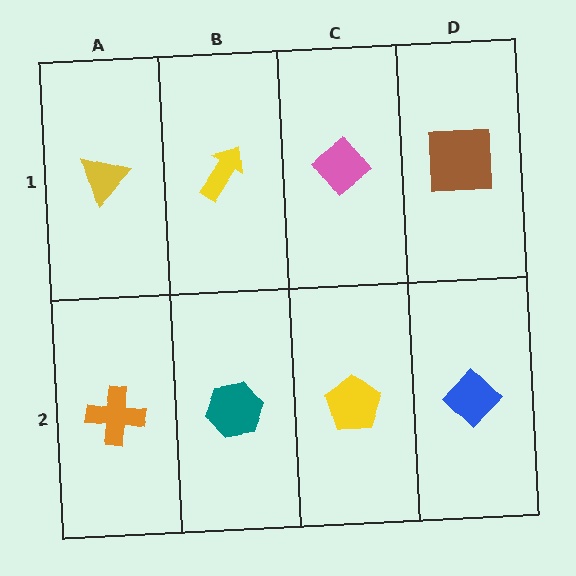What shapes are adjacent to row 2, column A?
A yellow triangle (row 1, column A), a teal hexagon (row 2, column B).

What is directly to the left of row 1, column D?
A pink diamond.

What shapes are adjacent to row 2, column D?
A brown square (row 1, column D), a yellow pentagon (row 2, column C).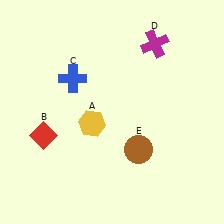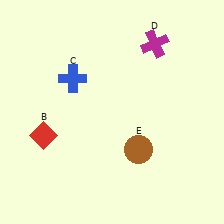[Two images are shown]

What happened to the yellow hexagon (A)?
The yellow hexagon (A) was removed in Image 2. It was in the bottom-left area of Image 1.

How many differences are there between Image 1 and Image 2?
There is 1 difference between the two images.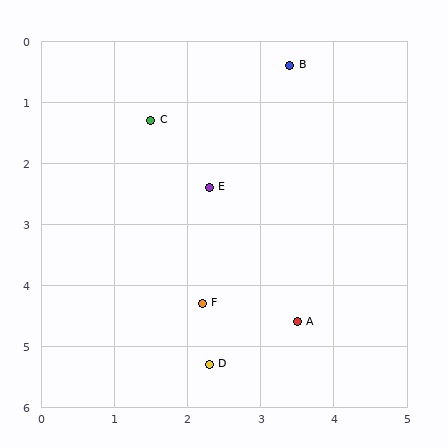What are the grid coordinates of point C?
Point C is at approximately (1.5, 1.3).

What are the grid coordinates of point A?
Point A is at approximately (3.5, 4.6).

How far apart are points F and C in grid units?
Points F and C are about 3.1 grid units apart.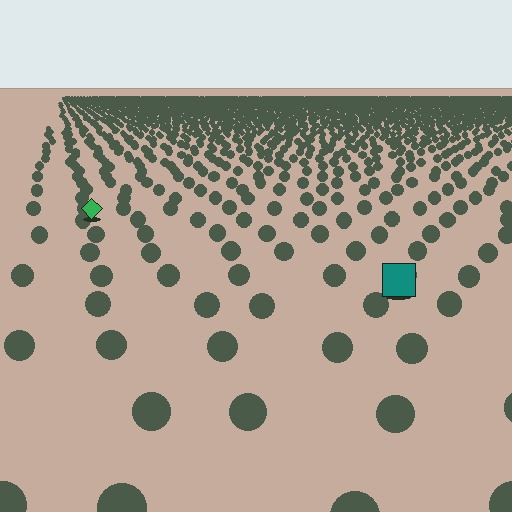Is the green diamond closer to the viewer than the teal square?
No. The teal square is closer — you can tell from the texture gradient: the ground texture is coarser near it.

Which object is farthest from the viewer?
The green diamond is farthest from the viewer. It appears smaller and the ground texture around it is denser.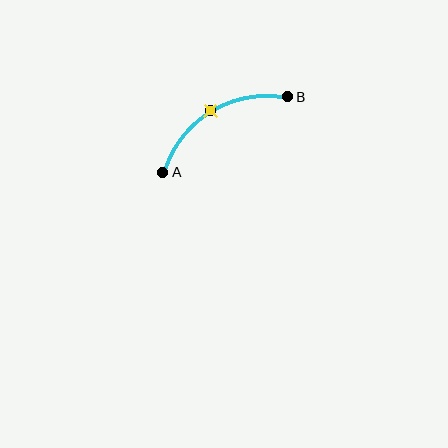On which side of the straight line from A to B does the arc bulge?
The arc bulges above the straight line connecting A and B.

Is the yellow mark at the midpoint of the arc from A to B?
Yes. The yellow mark lies on the arc at equal arc-length from both A and B — it is the arc midpoint.